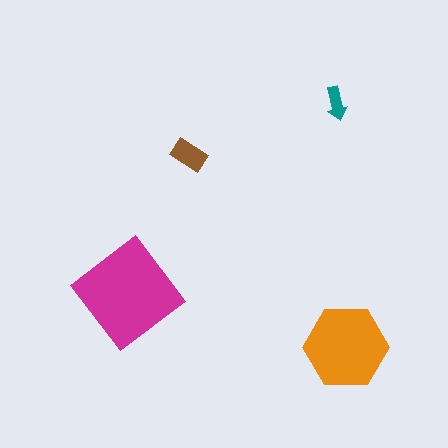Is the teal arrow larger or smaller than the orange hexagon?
Smaller.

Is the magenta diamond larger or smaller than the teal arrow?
Larger.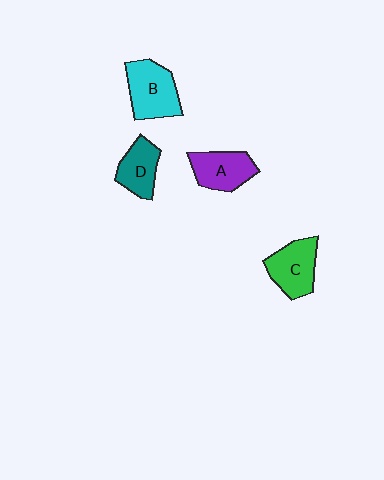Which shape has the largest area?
Shape B (cyan).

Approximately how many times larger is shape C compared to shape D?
Approximately 1.3 times.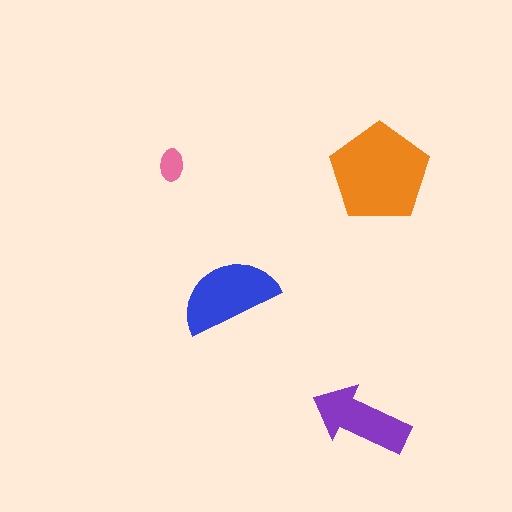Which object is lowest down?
The purple arrow is bottommost.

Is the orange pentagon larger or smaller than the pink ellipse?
Larger.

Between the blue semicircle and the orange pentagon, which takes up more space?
The orange pentagon.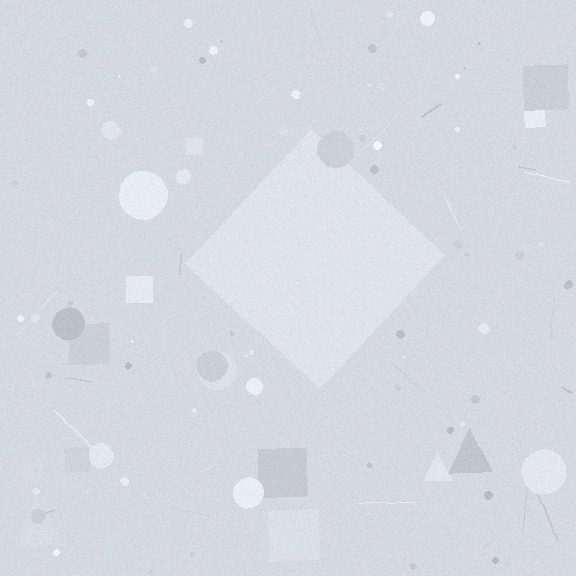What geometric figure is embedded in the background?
A diamond is embedded in the background.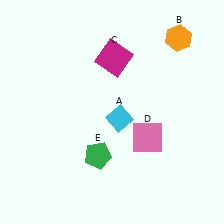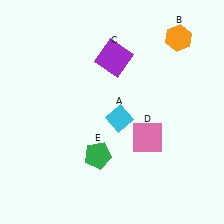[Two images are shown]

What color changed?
The square (C) changed from magenta in Image 1 to purple in Image 2.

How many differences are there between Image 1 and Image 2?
There is 1 difference between the two images.